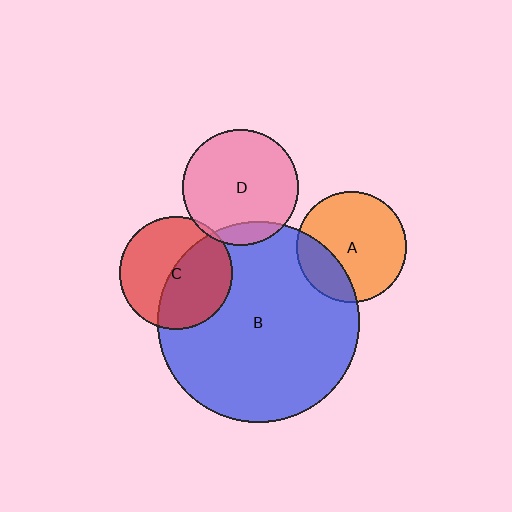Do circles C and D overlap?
Yes.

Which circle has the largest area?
Circle B (blue).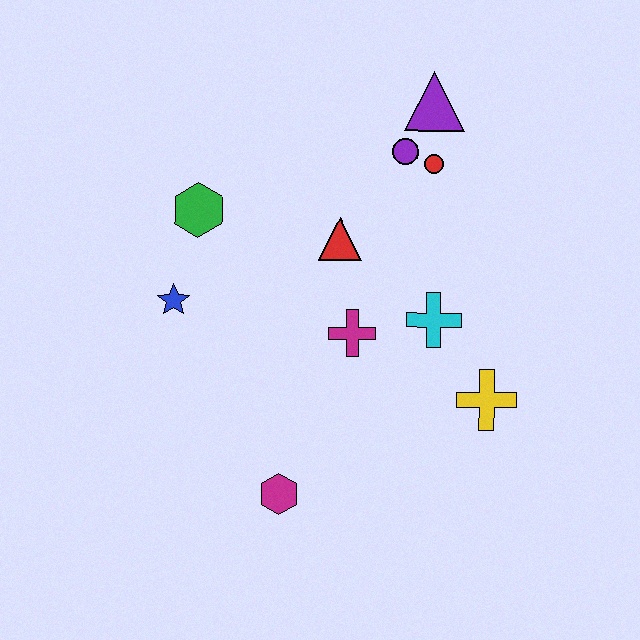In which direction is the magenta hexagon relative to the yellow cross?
The magenta hexagon is to the left of the yellow cross.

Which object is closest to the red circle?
The purple circle is closest to the red circle.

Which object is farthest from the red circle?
The magenta hexagon is farthest from the red circle.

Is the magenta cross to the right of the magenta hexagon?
Yes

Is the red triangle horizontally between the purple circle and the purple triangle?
No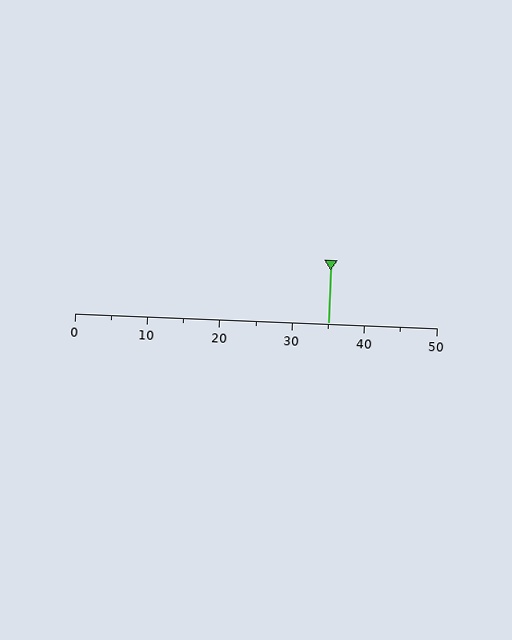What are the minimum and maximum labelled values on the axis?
The axis runs from 0 to 50.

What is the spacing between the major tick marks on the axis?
The major ticks are spaced 10 apart.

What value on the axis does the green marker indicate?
The marker indicates approximately 35.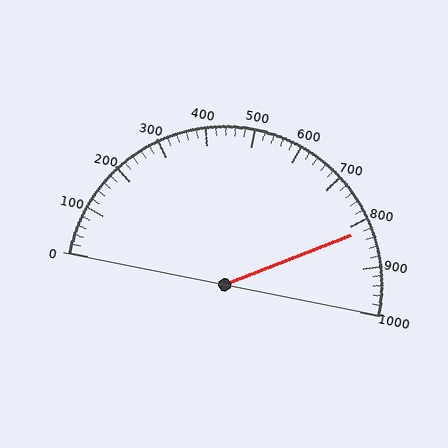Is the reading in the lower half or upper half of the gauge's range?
The reading is in the upper half of the range (0 to 1000).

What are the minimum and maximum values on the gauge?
The gauge ranges from 0 to 1000.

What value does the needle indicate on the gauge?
The needle indicates approximately 820.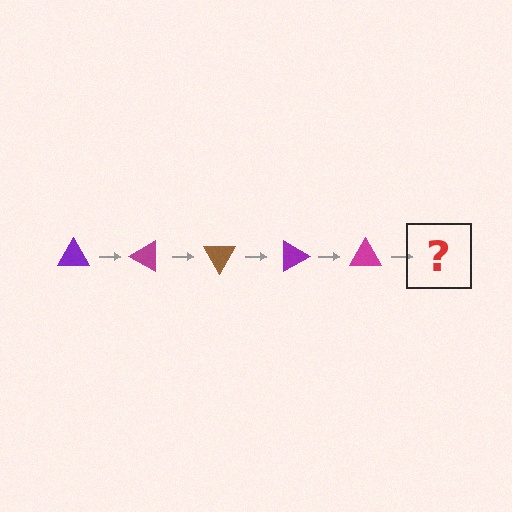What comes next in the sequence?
The next element should be a brown triangle, rotated 150 degrees from the start.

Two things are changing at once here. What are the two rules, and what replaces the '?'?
The two rules are that it rotates 30 degrees each step and the color cycles through purple, magenta, and brown. The '?' should be a brown triangle, rotated 150 degrees from the start.